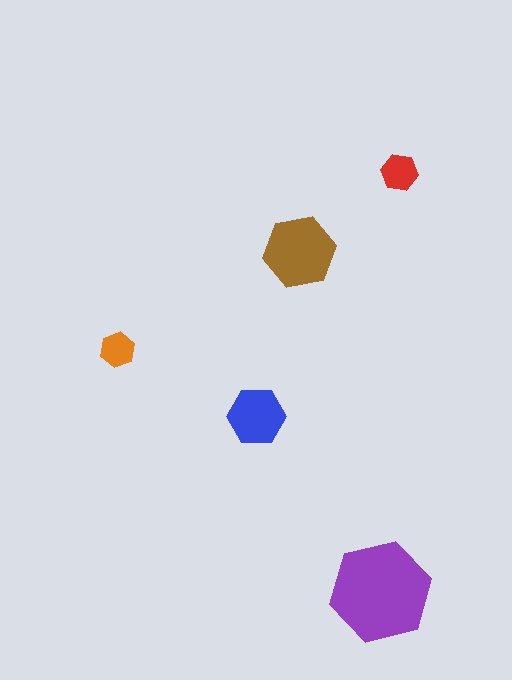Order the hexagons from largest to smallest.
the purple one, the brown one, the blue one, the red one, the orange one.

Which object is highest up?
The red hexagon is topmost.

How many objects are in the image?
There are 5 objects in the image.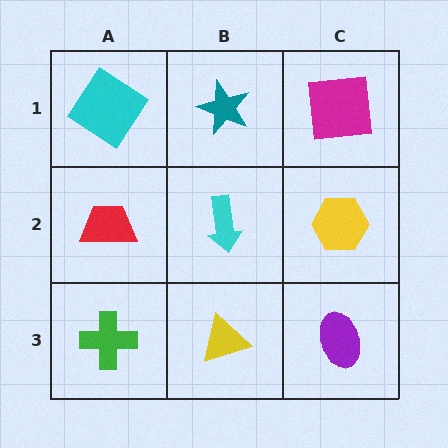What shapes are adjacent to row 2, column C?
A magenta square (row 1, column C), a purple ellipse (row 3, column C), a cyan arrow (row 2, column B).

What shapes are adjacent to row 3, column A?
A red trapezoid (row 2, column A), a yellow triangle (row 3, column B).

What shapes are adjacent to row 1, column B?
A cyan arrow (row 2, column B), a cyan diamond (row 1, column A), a magenta square (row 1, column C).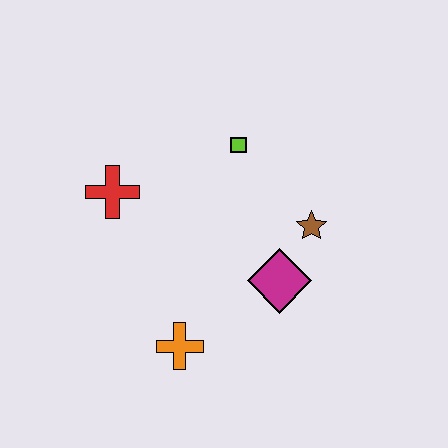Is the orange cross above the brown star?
No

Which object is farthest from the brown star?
The red cross is farthest from the brown star.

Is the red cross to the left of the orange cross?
Yes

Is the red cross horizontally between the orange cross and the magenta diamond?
No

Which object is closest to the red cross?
The lime square is closest to the red cross.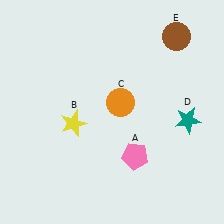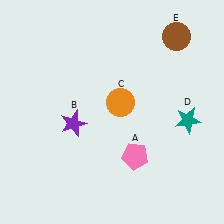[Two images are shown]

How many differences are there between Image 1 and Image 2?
There is 1 difference between the two images.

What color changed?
The star (B) changed from yellow in Image 1 to purple in Image 2.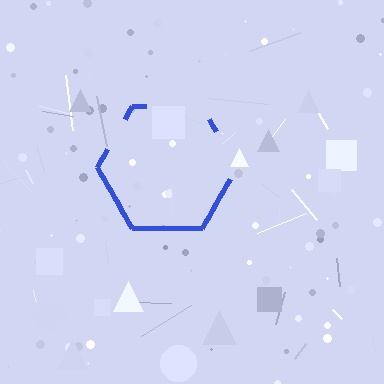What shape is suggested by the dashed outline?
The dashed outline suggests a hexagon.